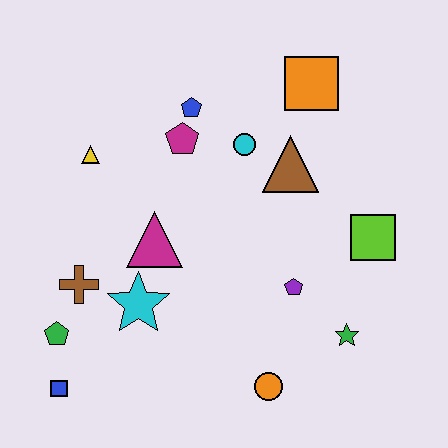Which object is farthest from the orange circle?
The orange square is farthest from the orange circle.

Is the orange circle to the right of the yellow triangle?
Yes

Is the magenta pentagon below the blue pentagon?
Yes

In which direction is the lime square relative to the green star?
The lime square is above the green star.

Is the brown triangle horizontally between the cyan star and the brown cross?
No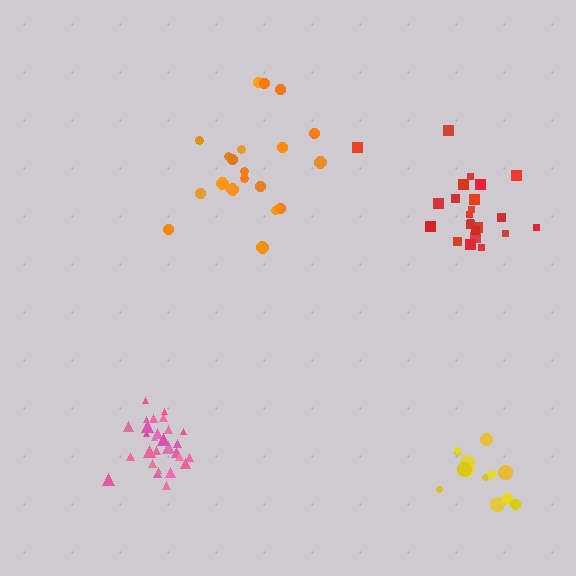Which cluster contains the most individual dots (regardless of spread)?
Pink (30).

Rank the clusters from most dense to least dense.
pink, red, yellow, orange.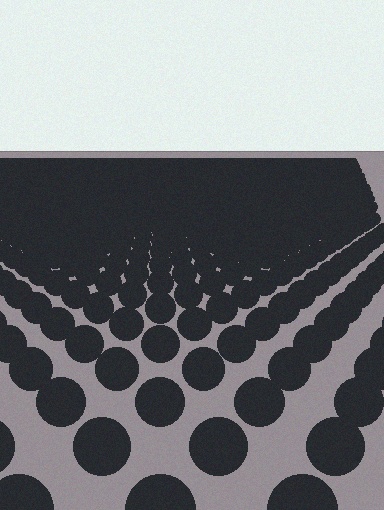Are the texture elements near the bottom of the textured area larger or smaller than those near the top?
Larger. Near the bottom, elements are closer to the viewer and appear at a bigger on-screen size.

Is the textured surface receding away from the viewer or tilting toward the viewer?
The surface is receding away from the viewer. Texture elements get smaller and denser toward the top.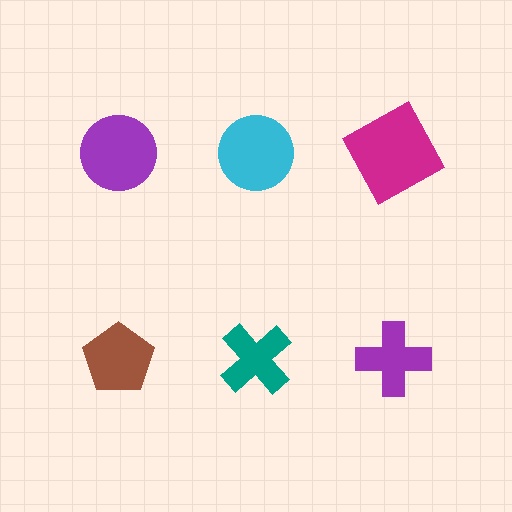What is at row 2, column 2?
A teal cross.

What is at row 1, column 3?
A magenta square.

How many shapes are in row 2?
3 shapes.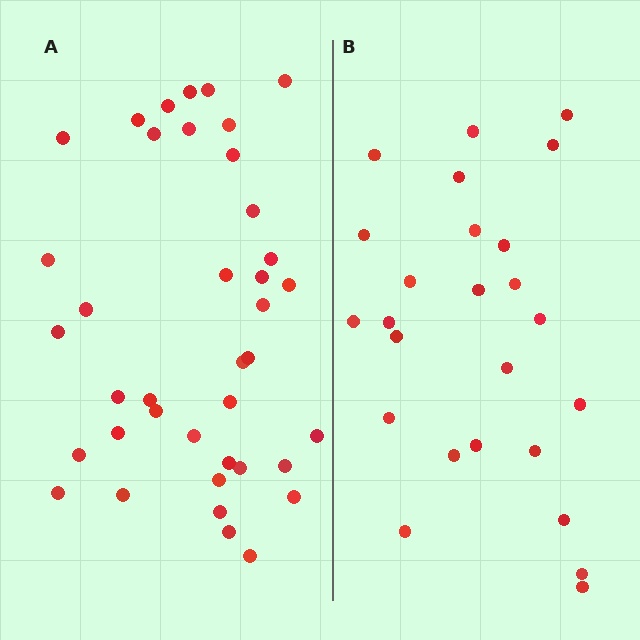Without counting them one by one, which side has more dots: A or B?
Region A (the left region) has more dots.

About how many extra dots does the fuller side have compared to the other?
Region A has approximately 15 more dots than region B.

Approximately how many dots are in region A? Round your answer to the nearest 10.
About 40 dots. (The exact count is 39, which rounds to 40.)